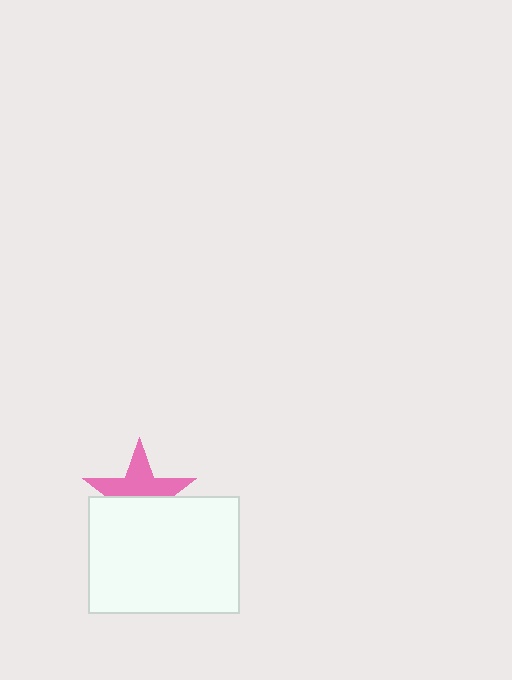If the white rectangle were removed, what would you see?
You would see the complete pink star.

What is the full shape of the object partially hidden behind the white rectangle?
The partially hidden object is a pink star.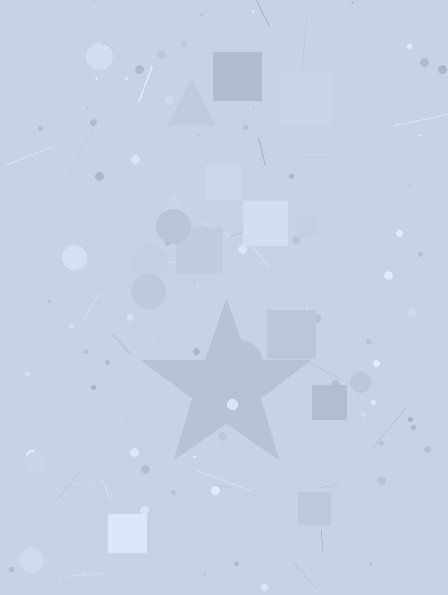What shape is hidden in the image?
A star is hidden in the image.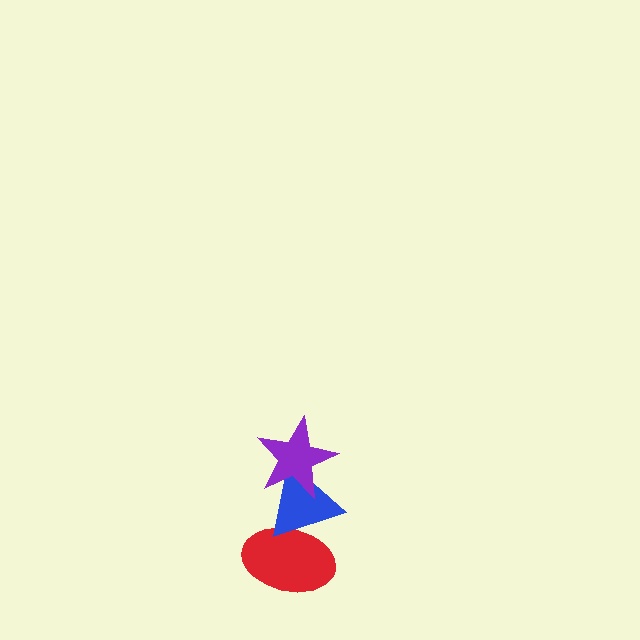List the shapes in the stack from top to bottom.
From top to bottom: the purple star, the blue triangle, the red ellipse.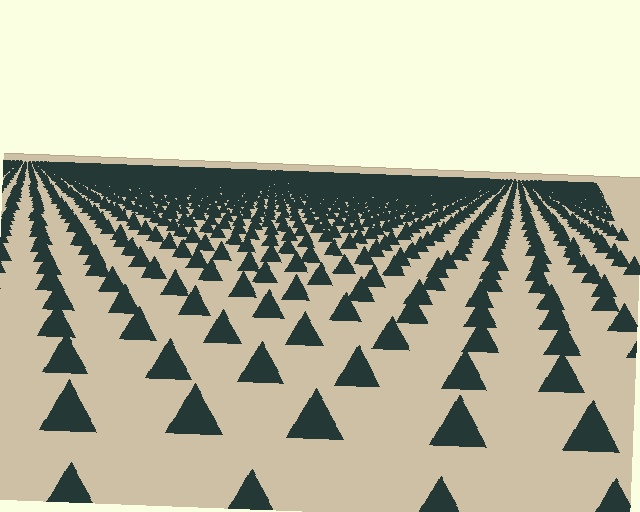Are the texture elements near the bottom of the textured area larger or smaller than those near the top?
Larger. Near the bottom, elements are closer to the viewer and appear at a bigger on-screen size.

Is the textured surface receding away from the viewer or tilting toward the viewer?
The surface is receding away from the viewer. Texture elements get smaller and denser toward the top.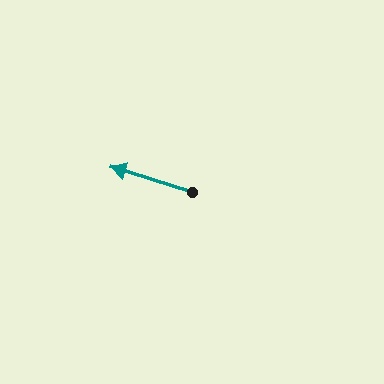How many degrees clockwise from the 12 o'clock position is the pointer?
Approximately 287 degrees.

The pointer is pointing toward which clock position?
Roughly 10 o'clock.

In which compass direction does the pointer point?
West.